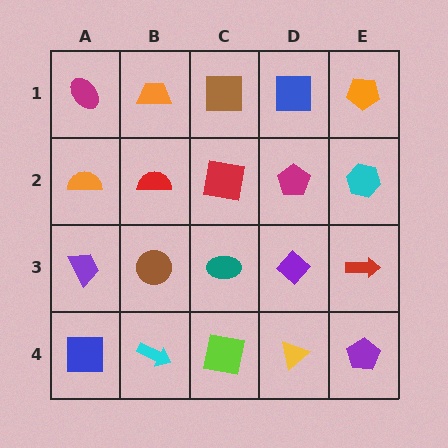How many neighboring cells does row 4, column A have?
2.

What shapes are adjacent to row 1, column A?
An orange semicircle (row 2, column A), an orange trapezoid (row 1, column B).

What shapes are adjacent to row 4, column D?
A purple diamond (row 3, column D), a lime square (row 4, column C), a purple pentagon (row 4, column E).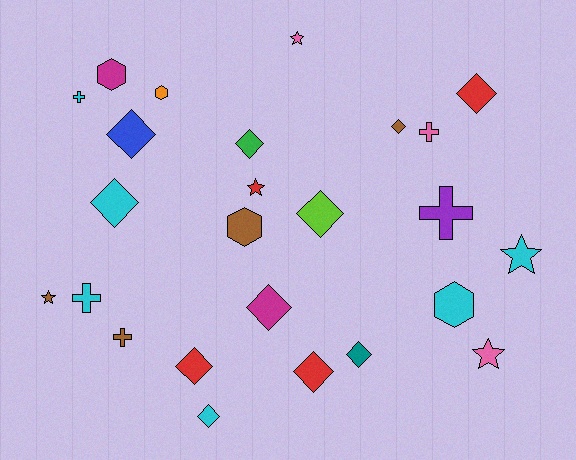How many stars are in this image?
There are 5 stars.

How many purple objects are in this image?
There is 1 purple object.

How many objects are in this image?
There are 25 objects.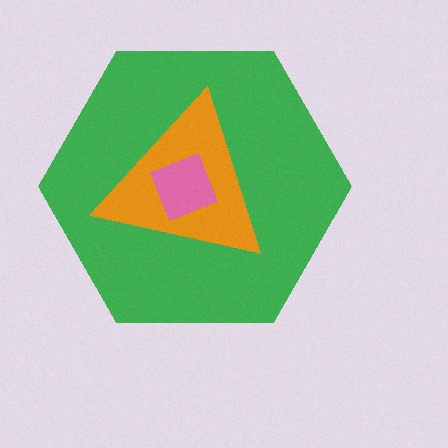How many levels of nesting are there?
3.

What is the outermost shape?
The green hexagon.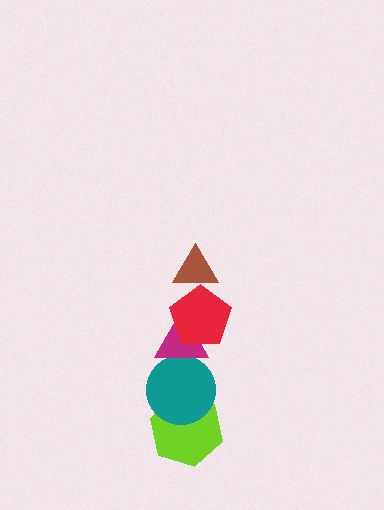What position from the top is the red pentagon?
The red pentagon is 2nd from the top.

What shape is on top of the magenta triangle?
The red pentagon is on top of the magenta triangle.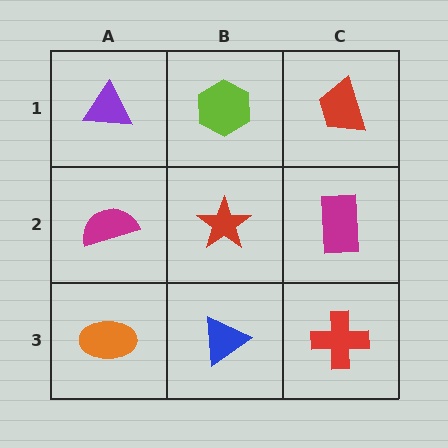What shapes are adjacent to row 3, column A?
A magenta semicircle (row 2, column A), a blue triangle (row 3, column B).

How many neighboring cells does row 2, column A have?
3.